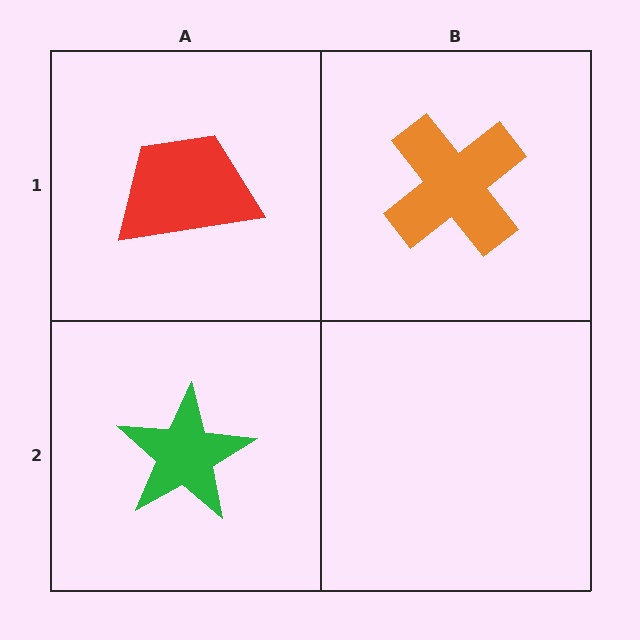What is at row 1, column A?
A red trapezoid.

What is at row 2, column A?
A green star.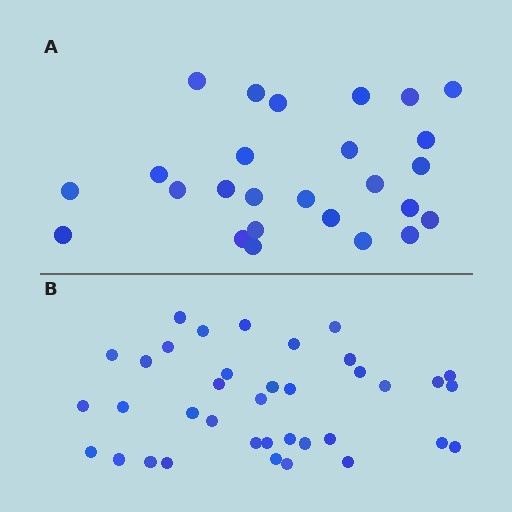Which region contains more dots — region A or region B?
Region B (the bottom region) has more dots.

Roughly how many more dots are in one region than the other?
Region B has roughly 12 or so more dots than region A.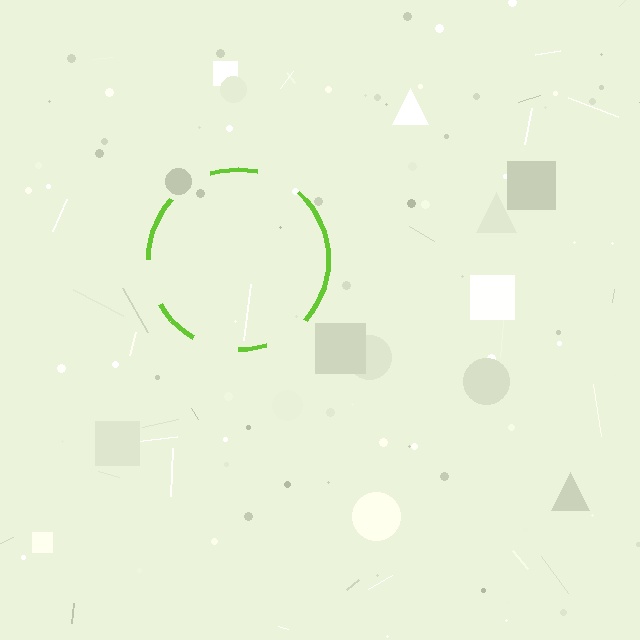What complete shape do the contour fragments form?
The contour fragments form a circle.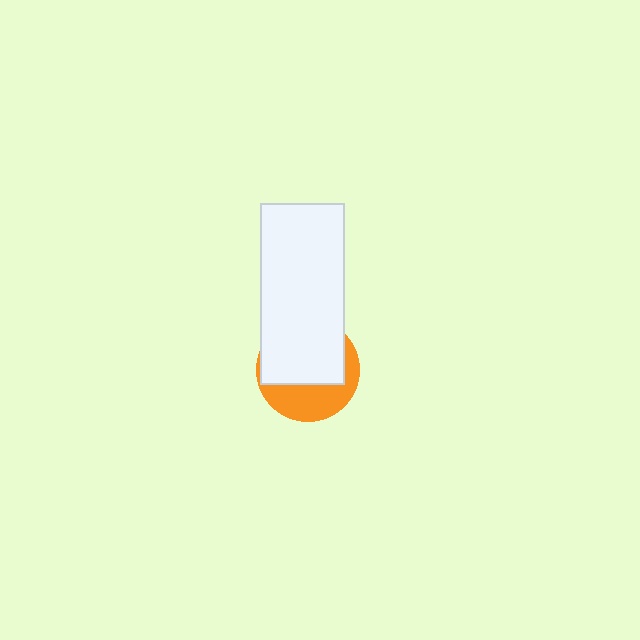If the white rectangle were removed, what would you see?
You would see the complete orange circle.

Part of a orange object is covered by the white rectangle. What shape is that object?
It is a circle.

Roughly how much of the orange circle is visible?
A small part of it is visible (roughly 39%).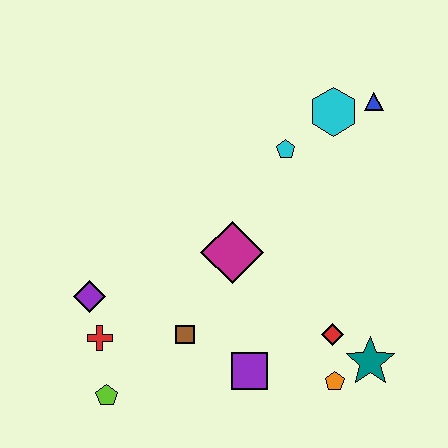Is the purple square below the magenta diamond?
Yes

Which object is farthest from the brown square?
The blue triangle is farthest from the brown square.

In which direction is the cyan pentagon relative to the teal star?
The cyan pentagon is above the teal star.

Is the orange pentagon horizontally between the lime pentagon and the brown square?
No